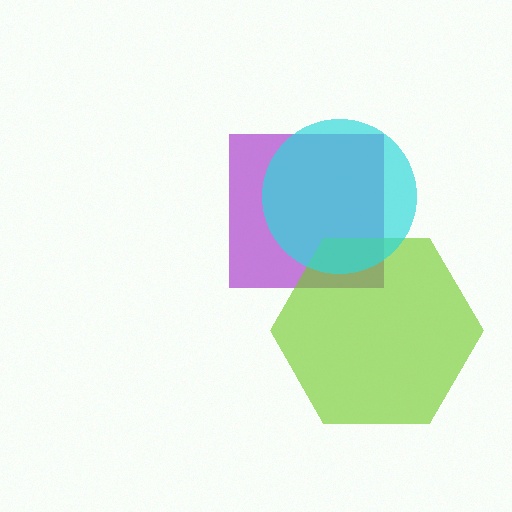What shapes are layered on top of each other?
The layered shapes are: a purple square, a lime hexagon, a cyan circle.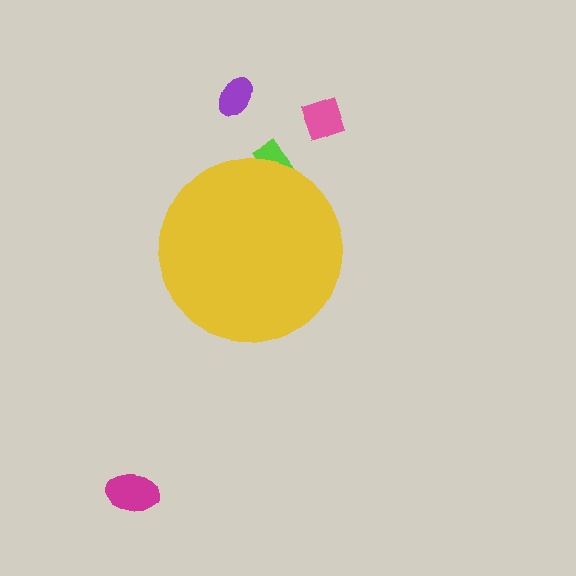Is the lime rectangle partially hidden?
Yes, the lime rectangle is partially hidden behind the yellow circle.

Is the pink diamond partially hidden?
No, the pink diamond is fully visible.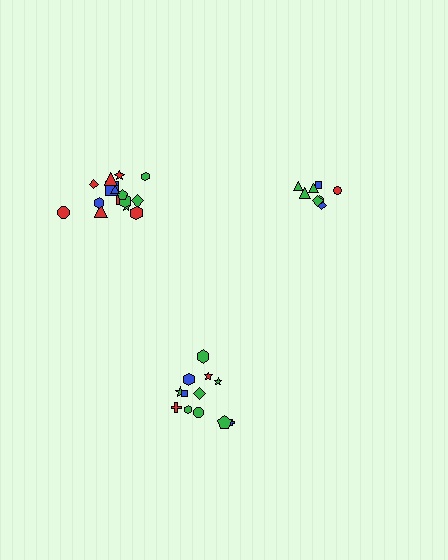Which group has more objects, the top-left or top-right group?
The top-left group.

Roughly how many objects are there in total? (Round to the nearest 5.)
Roughly 35 objects in total.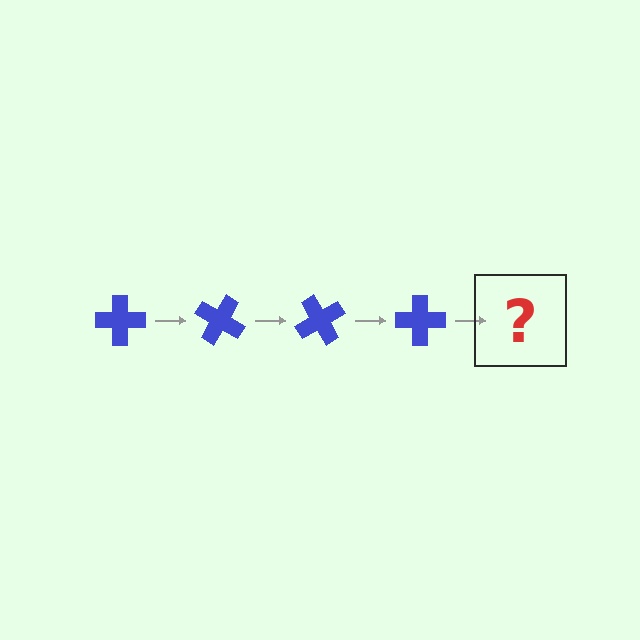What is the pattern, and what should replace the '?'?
The pattern is that the cross rotates 30 degrees each step. The '?' should be a blue cross rotated 120 degrees.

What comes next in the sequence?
The next element should be a blue cross rotated 120 degrees.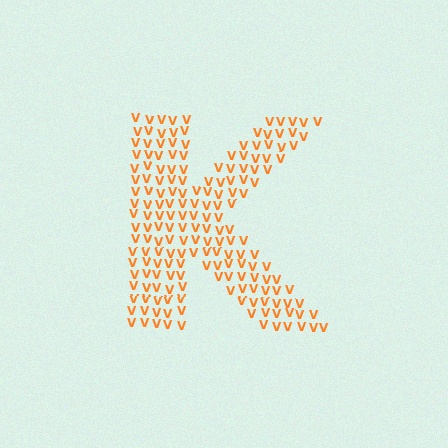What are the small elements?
The small elements are letter V's.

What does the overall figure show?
The overall figure shows the letter K.